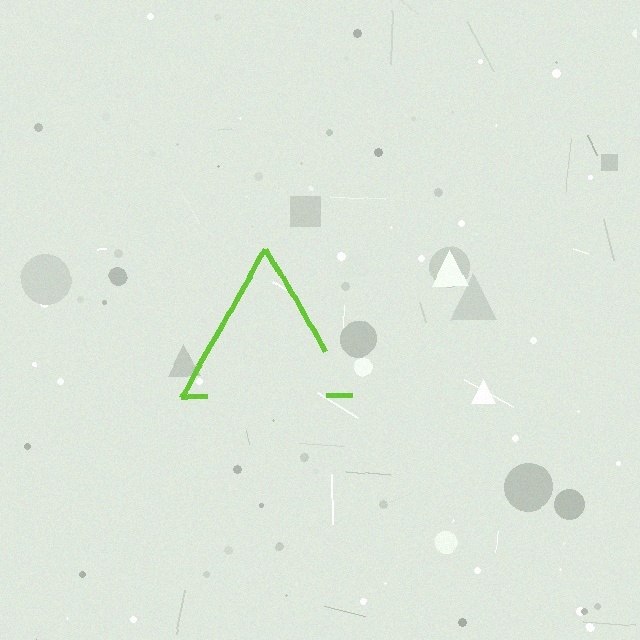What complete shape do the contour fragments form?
The contour fragments form a triangle.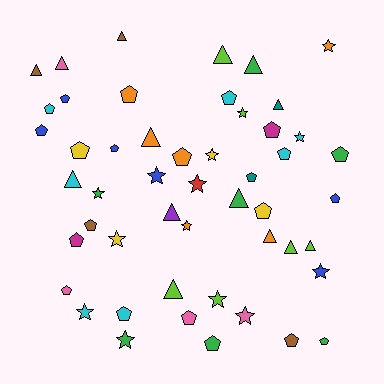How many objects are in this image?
There are 50 objects.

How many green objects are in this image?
There are 7 green objects.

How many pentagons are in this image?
There are 22 pentagons.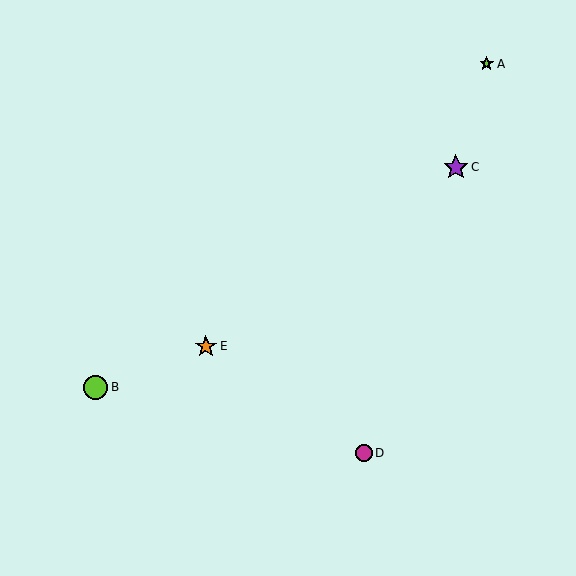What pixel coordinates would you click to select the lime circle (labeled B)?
Click at (96, 387) to select the lime circle B.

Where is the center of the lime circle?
The center of the lime circle is at (96, 387).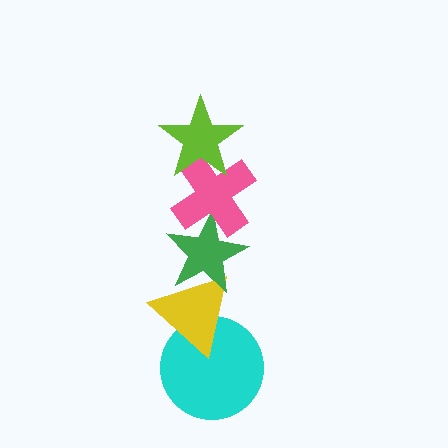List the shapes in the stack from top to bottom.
From top to bottom: the lime star, the pink cross, the green star, the yellow triangle, the cyan circle.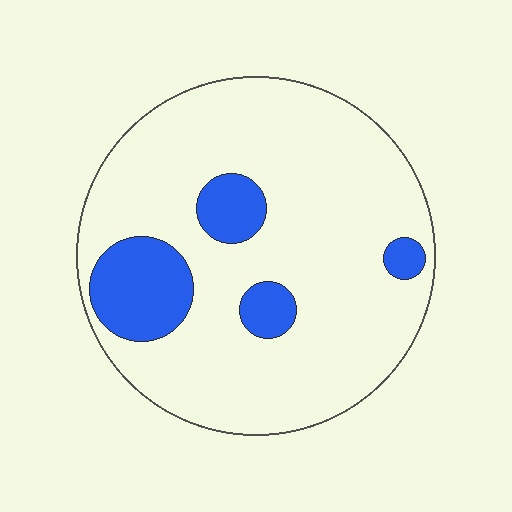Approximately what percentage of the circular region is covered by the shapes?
Approximately 15%.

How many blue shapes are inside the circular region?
4.